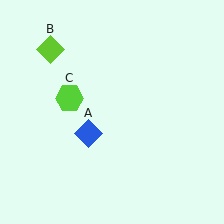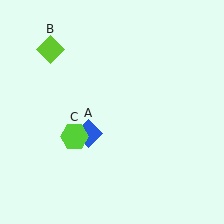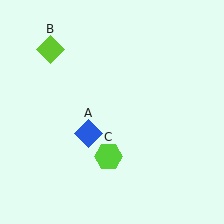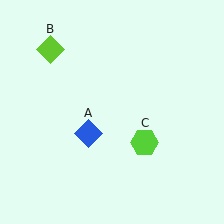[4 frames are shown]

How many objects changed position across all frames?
1 object changed position: lime hexagon (object C).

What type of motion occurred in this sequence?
The lime hexagon (object C) rotated counterclockwise around the center of the scene.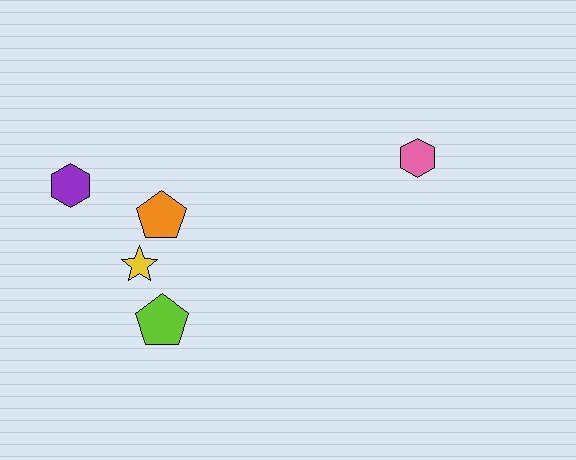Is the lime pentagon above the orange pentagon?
No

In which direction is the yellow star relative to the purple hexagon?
The yellow star is below the purple hexagon.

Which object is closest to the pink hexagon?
The orange pentagon is closest to the pink hexagon.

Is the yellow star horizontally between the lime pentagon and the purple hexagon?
Yes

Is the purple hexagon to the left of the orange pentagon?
Yes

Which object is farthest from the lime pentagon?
The pink hexagon is farthest from the lime pentagon.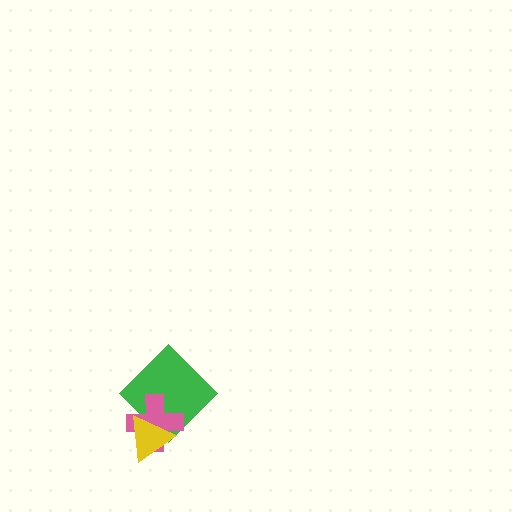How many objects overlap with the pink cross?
2 objects overlap with the pink cross.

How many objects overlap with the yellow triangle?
2 objects overlap with the yellow triangle.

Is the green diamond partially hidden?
Yes, it is partially covered by another shape.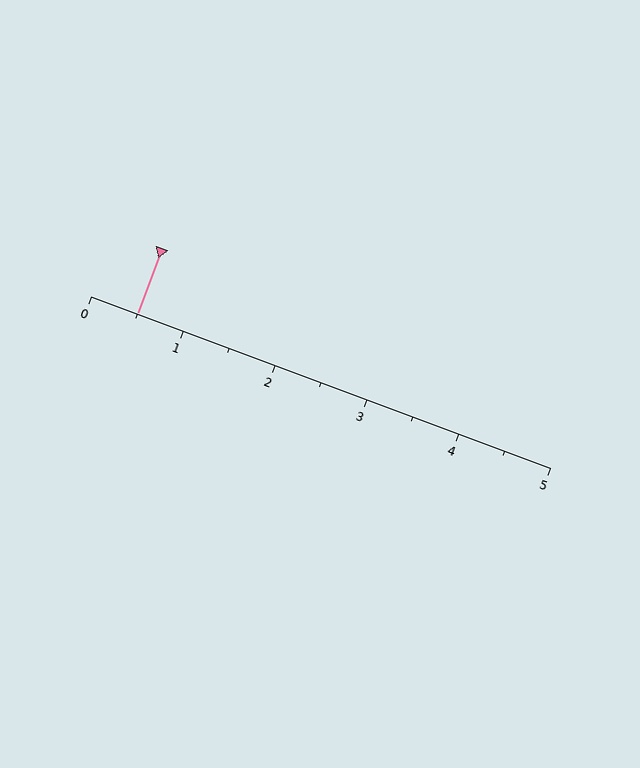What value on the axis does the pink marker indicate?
The marker indicates approximately 0.5.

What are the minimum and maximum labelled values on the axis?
The axis runs from 0 to 5.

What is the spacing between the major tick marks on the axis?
The major ticks are spaced 1 apart.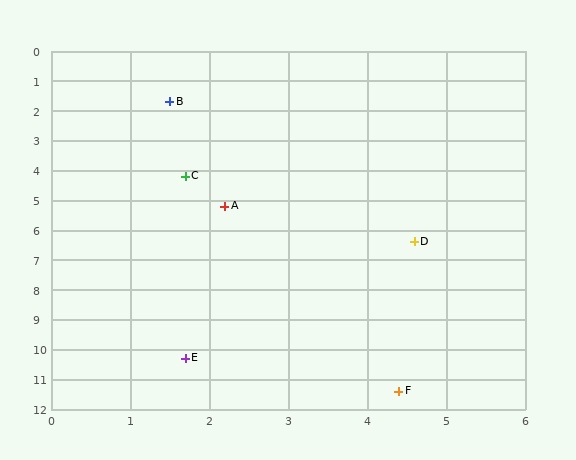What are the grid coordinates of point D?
Point D is at approximately (4.6, 6.4).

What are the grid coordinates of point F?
Point F is at approximately (4.4, 11.4).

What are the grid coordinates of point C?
Point C is at approximately (1.7, 4.2).